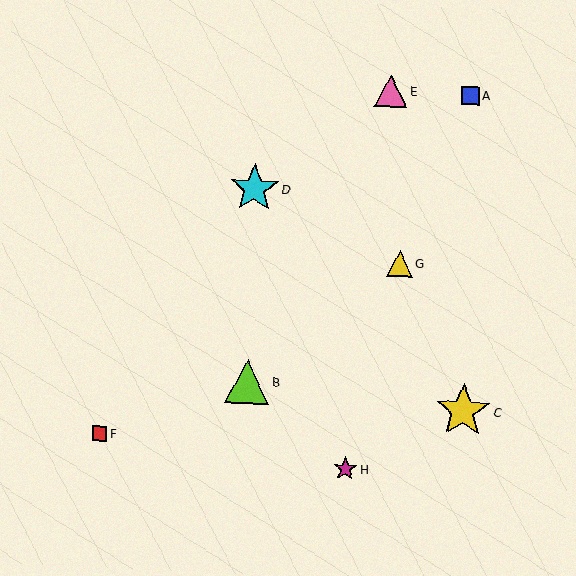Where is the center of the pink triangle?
The center of the pink triangle is at (391, 91).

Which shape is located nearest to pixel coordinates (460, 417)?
The yellow star (labeled C) at (463, 411) is nearest to that location.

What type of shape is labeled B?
Shape B is a lime triangle.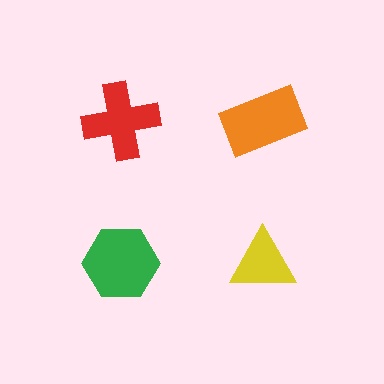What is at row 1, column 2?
An orange rectangle.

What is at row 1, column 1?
A red cross.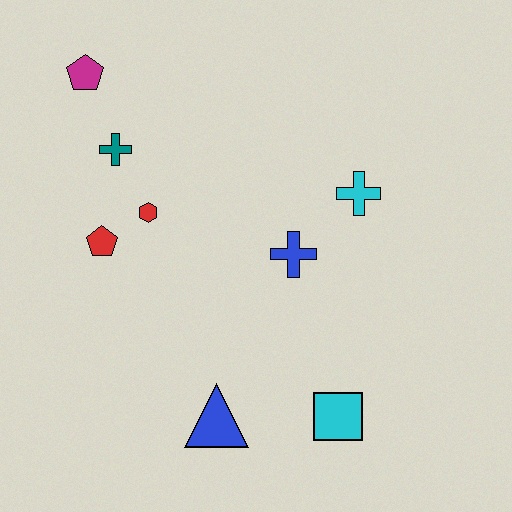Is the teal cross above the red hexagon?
Yes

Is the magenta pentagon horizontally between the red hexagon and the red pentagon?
No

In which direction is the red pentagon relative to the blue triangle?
The red pentagon is above the blue triangle.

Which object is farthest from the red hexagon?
The cyan square is farthest from the red hexagon.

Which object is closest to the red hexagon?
The red pentagon is closest to the red hexagon.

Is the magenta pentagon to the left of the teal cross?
Yes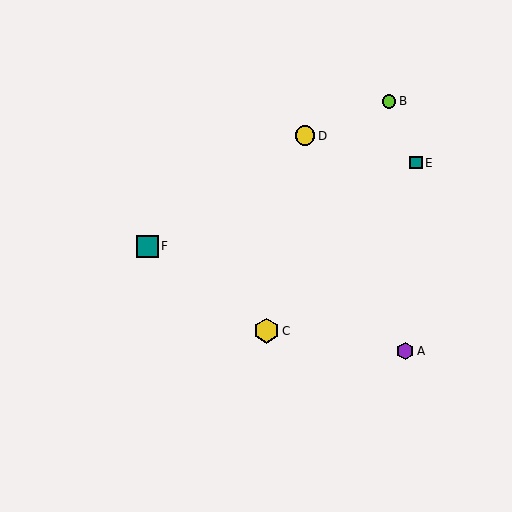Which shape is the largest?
The yellow hexagon (labeled C) is the largest.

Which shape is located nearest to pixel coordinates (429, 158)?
The teal square (labeled E) at (416, 163) is nearest to that location.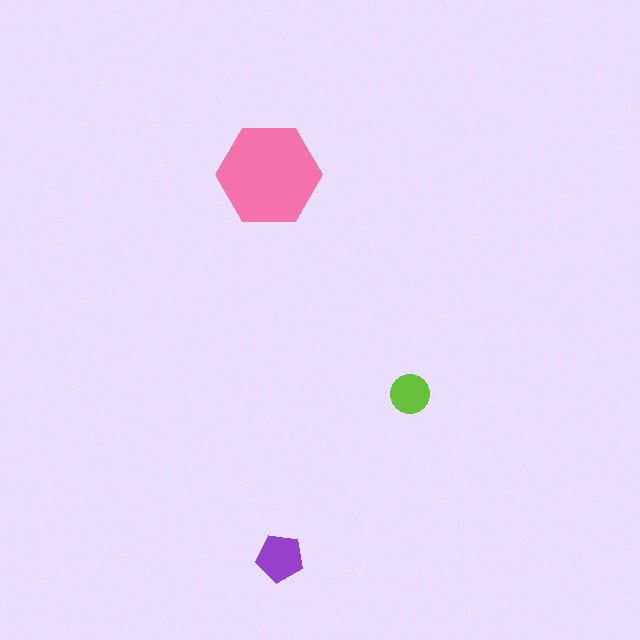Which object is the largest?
The pink hexagon.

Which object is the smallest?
The lime circle.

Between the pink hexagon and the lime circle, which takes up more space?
The pink hexagon.